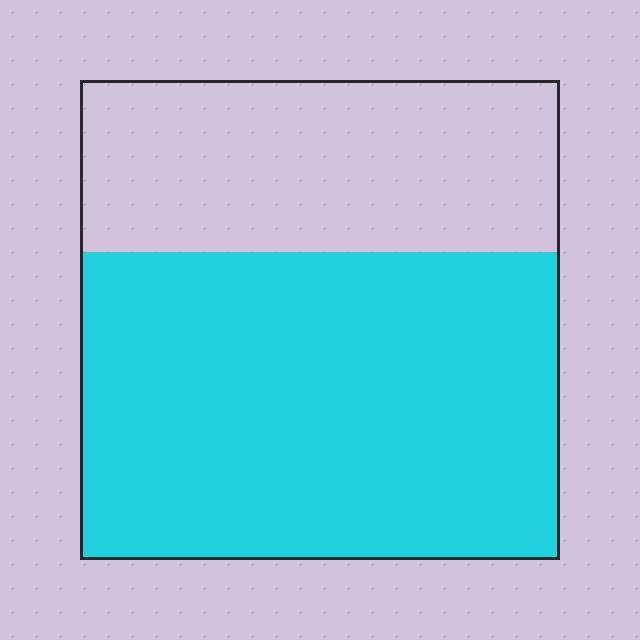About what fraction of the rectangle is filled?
About five eighths (5/8).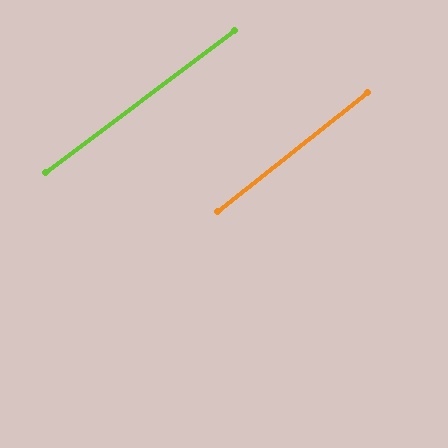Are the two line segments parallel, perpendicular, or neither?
Parallel — their directions differ by only 1.4°.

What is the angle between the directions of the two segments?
Approximately 1 degree.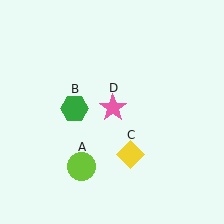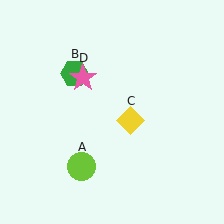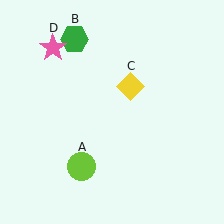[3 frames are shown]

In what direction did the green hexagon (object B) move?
The green hexagon (object B) moved up.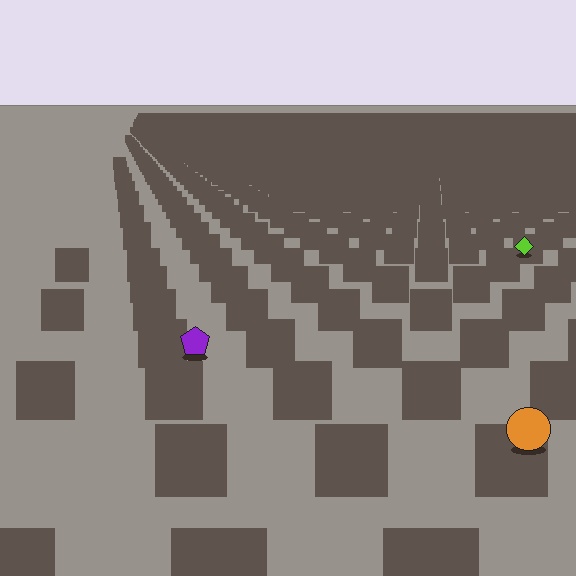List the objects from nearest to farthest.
From nearest to farthest: the orange circle, the purple pentagon, the lime diamond.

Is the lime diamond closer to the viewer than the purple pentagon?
No. The purple pentagon is closer — you can tell from the texture gradient: the ground texture is coarser near it.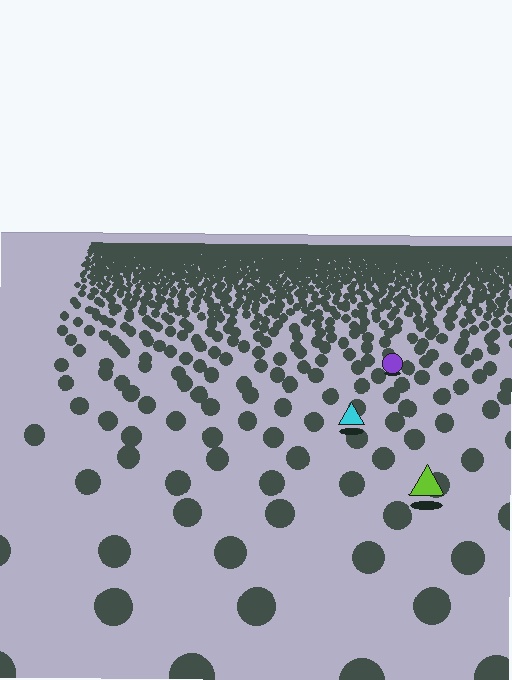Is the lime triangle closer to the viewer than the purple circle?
Yes. The lime triangle is closer — you can tell from the texture gradient: the ground texture is coarser near it.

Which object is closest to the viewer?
The lime triangle is closest. The texture marks near it are larger and more spread out.